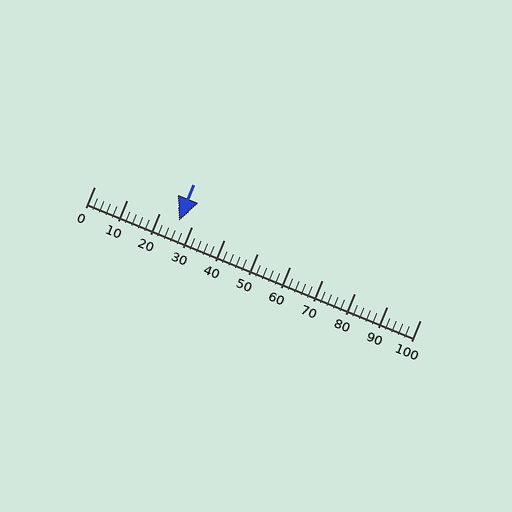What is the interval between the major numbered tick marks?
The major tick marks are spaced 10 units apart.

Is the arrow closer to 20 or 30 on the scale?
The arrow is closer to 30.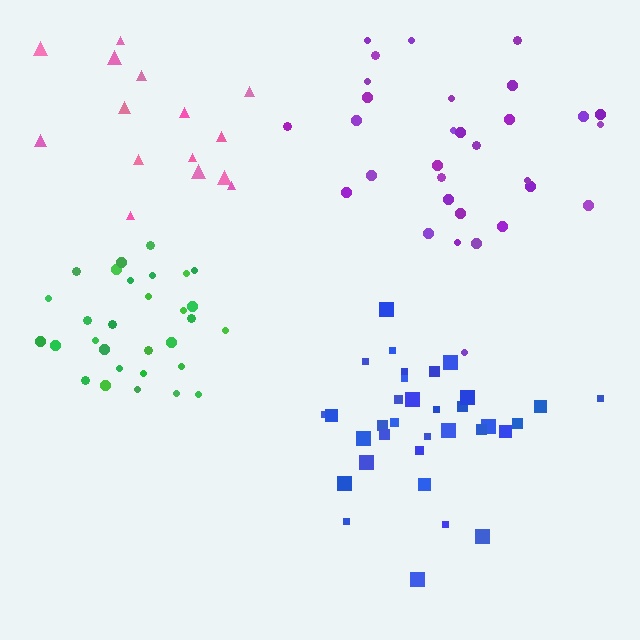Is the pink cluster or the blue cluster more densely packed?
Blue.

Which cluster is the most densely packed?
Green.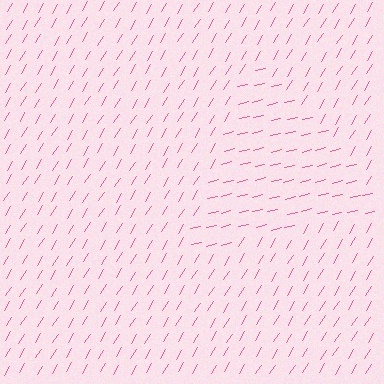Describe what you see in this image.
The image is filled with small pink line segments. A triangle region in the image has lines oriented differently from the surrounding lines, creating a visible texture boundary.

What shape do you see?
I see a triangle.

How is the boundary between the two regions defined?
The boundary is defined purely by a change in line orientation (approximately 45 degrees difference). All lines are the same color and thickness.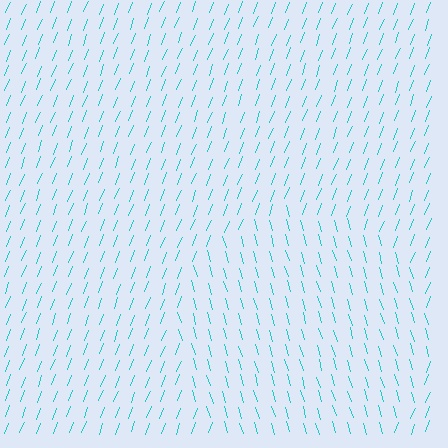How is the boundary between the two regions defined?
The boundary is defined purely by a change in line orientation (approximately 38 degrees difference). All lines are the same color and thickness.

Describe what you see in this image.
The image is filled with small cyan line segments. A circle region in the image has lines oriented differently from the surrounding lines, creating a visible texture boundary.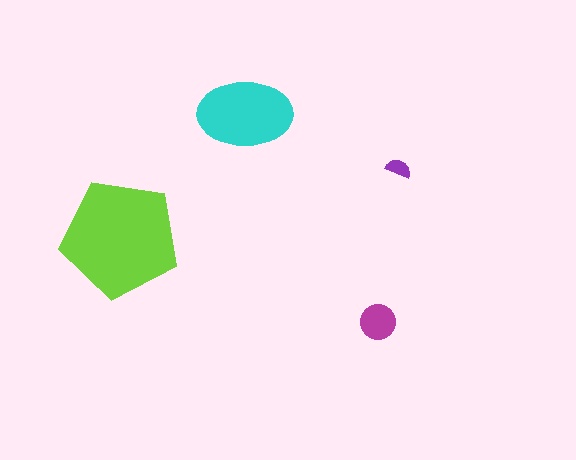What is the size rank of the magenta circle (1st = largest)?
3rd.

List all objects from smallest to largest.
The purple semicircle, the magenta circle, the cyan ellipse, the lime pentagon.